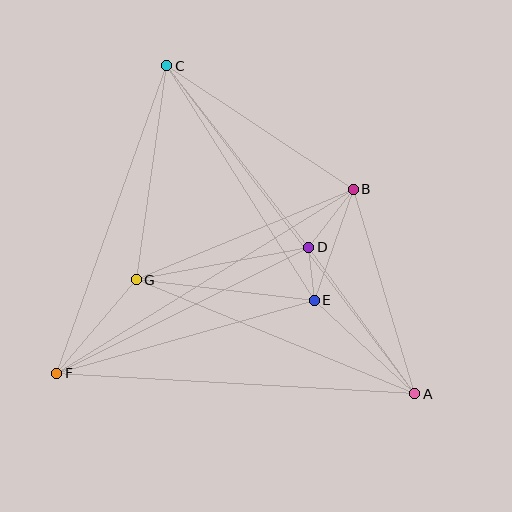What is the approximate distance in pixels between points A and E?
The distance between A and E is approximately 137 pixels.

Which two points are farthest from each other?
Points A and C are farthest from each other.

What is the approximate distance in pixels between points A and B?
The distance between A and B is approximately 213 pixels.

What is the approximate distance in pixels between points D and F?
The distance between D and F is approximately 282 pixels.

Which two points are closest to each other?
Points D and E are closest to each other.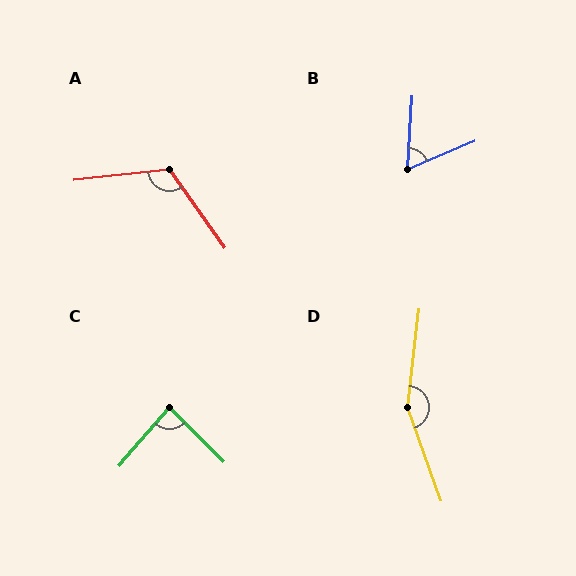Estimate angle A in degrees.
Approximately 120 degrees.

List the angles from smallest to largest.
B (64°), C (85°), A (120°), D (154°).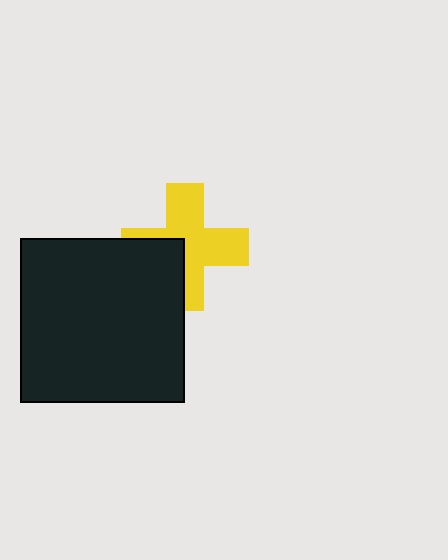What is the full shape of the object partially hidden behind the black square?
The partially hidden object is a yellow cross.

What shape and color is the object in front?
The object in front is a black square.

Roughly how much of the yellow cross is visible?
Most of it is visible (roughly 67%).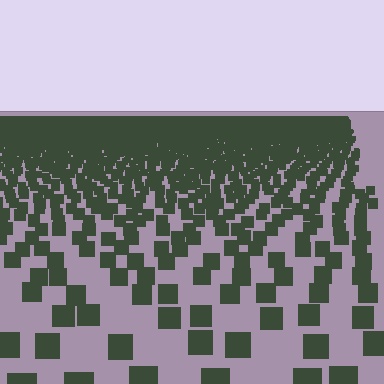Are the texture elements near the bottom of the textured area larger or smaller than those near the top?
Larger. Near the bottom, elements are closer to the viewer and appear at a bigger on-screen size.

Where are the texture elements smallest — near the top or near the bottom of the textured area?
Near the top.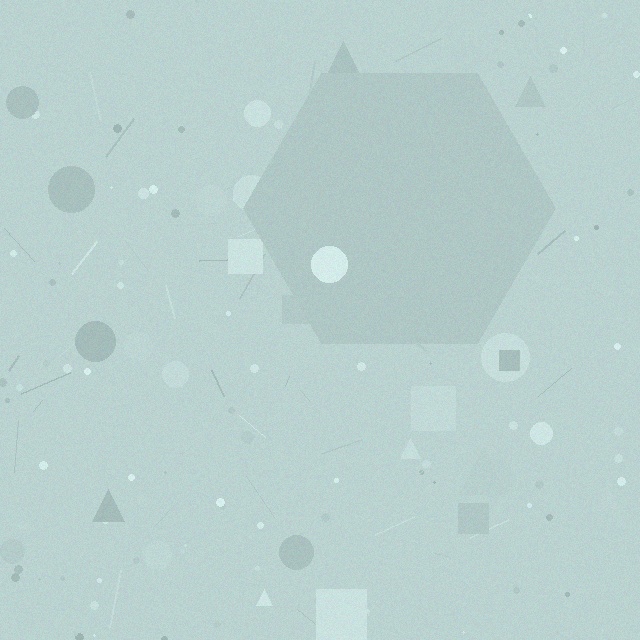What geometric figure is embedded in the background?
A hexagon is embedded in the background.